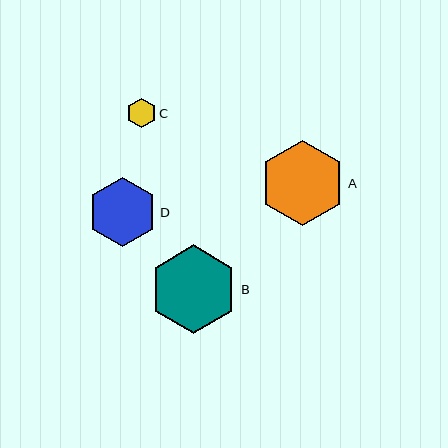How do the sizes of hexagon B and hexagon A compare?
Hexagon B and hexagon A are approximately the same size.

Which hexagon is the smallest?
Hexagon C is the smallest with a size of approximately 29 pixels.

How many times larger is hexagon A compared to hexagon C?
Hexagon A is approximately 2.9 times the size of hexagon C.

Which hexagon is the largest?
Hexagon B is the largest with a size of approximately 88 pixels.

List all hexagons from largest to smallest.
From largest to smallest: B, A, D, C.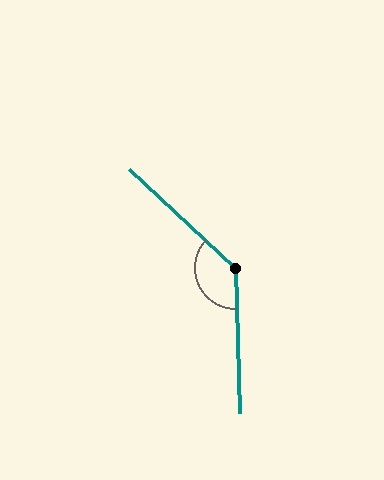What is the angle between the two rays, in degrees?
Approximately 134 degrees.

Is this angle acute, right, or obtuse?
It is obtuse.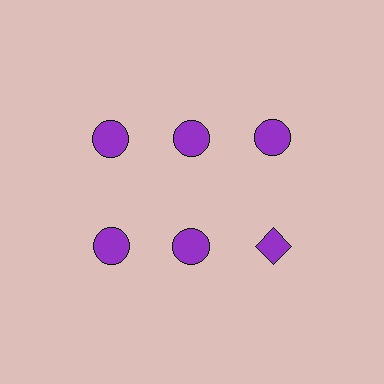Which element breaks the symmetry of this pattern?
The purple diamond in the second row, center column breaks the symmetry. All other shapes are purple circles.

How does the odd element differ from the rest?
It has a different shape: diamond instead of circle.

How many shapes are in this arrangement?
There are 6 shapes arranged in a grid pattern.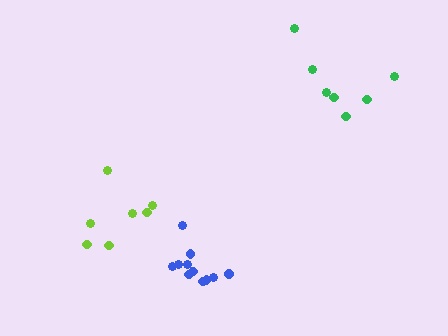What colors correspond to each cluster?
The clusters are colored: green, lime, blue.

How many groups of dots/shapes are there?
There are 3 groups.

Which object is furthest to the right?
The green cluster is rightmost.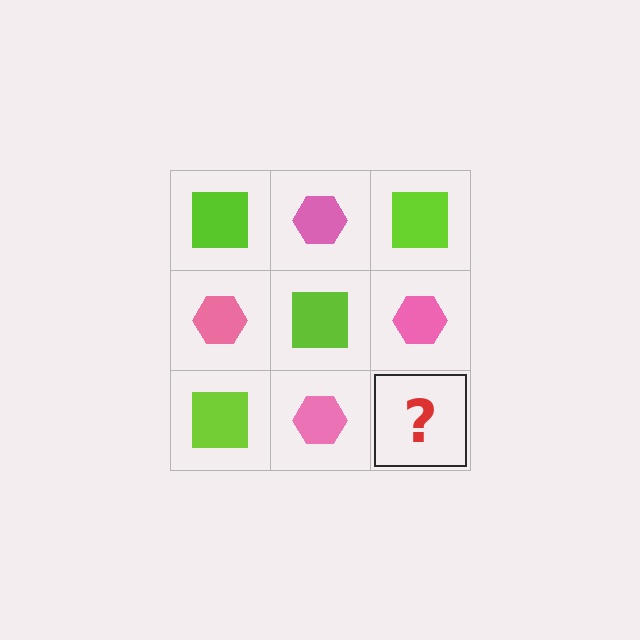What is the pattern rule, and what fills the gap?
The rule is that it alternates lime square and pink hexagon in a checkerboard pattern. The gap should be filled with a lime square.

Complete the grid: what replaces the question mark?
The question mark should be replaced with a lime square.